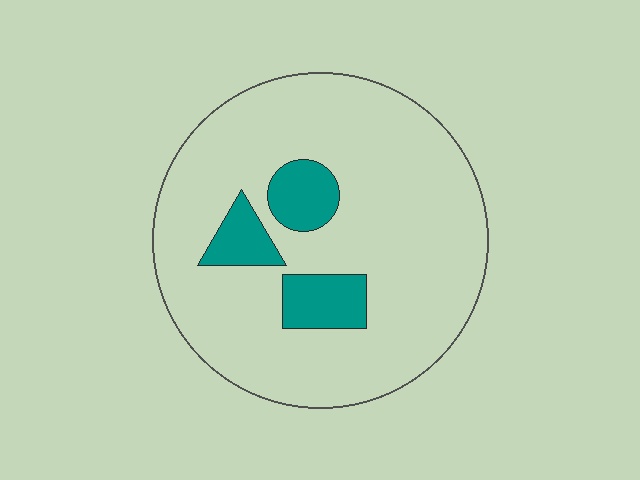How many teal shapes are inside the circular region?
3.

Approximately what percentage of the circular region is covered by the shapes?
Approximately 15%.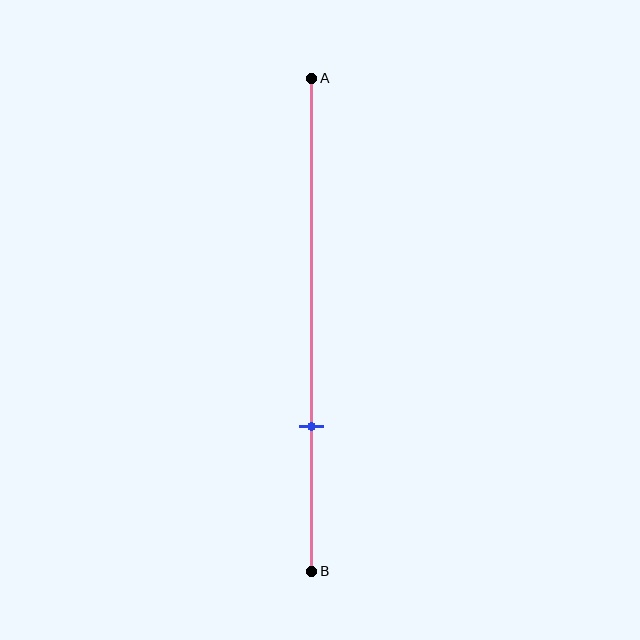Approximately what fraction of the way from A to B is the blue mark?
The blue mark is approximately 70% of the way from A to B.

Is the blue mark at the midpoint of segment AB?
No, the mark is at about 70% from A, not at the 50% midpoint.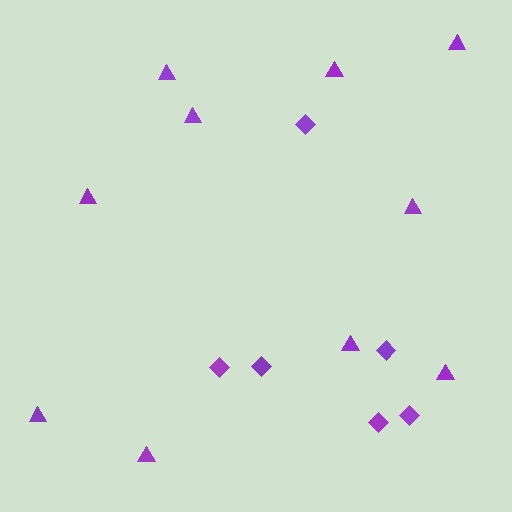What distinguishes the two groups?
There are 2 groups: one group of triangles (10) and one group of diamonds (6).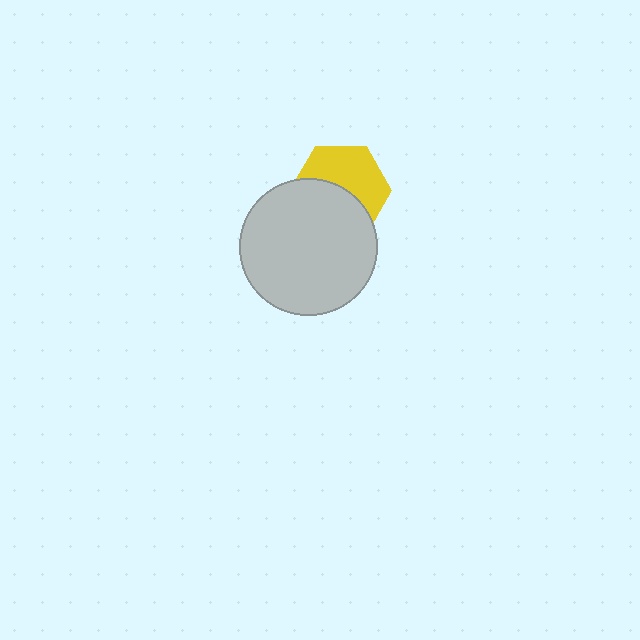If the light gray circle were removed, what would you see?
You would see the complete yellow hexagon.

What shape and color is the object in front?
The object in front is a light gray circle.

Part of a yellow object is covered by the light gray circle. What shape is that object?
It is a hexagon.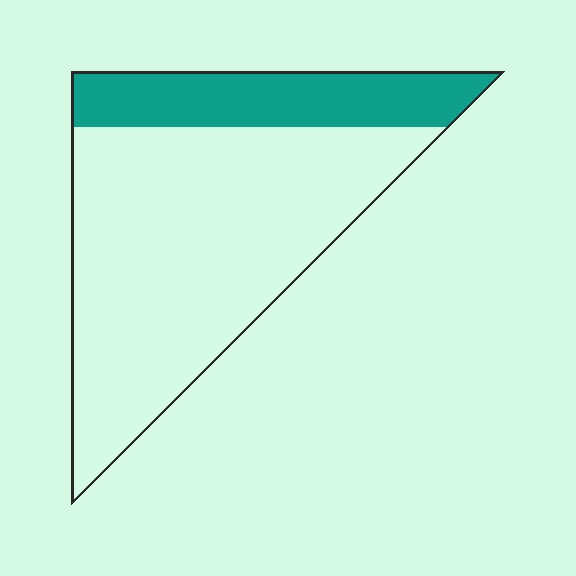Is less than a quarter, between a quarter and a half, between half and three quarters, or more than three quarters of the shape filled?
Less than a quarter.